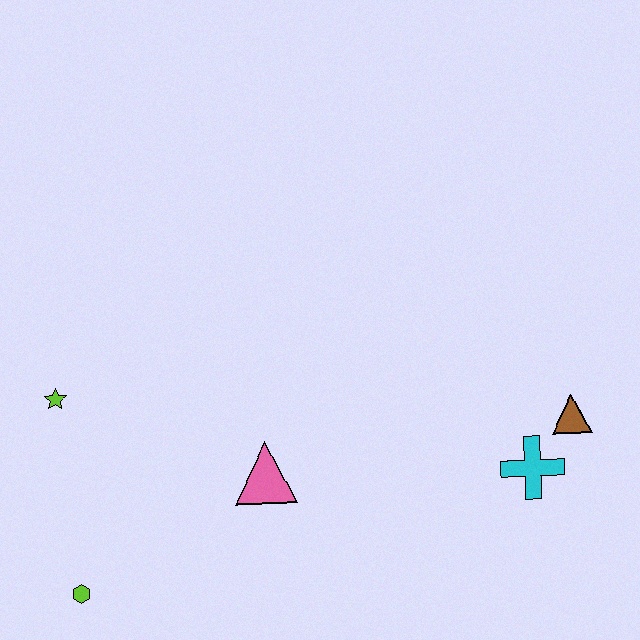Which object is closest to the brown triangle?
The cyan cross is closest to the brown triangle.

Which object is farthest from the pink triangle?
The brown triangle is farthest from the pink triangle.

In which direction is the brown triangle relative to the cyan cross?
The brown triangle is above the cyan cross.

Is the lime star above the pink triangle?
Yes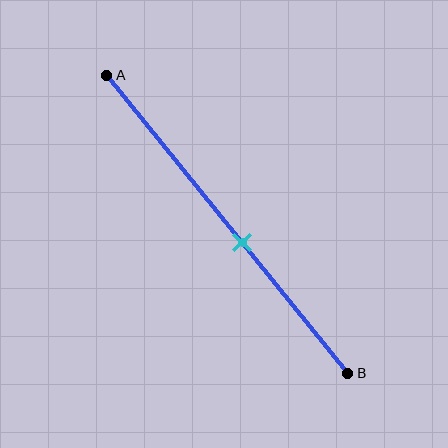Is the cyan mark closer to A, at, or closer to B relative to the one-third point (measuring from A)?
The cyan mark is closer to point B than the one-third point of segment AB.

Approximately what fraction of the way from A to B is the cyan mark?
The cyan mark is approximately 55% of the way from A to B.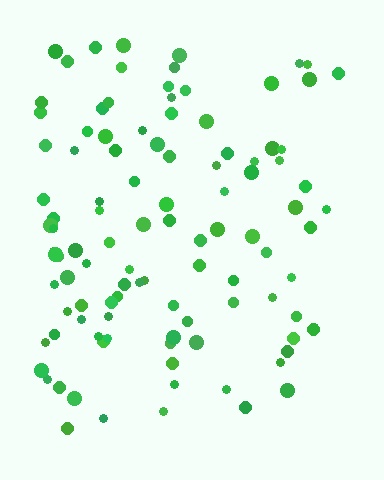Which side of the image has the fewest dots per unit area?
The right.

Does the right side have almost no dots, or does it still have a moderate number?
Still a moderate number, just noticeably fewer than the left.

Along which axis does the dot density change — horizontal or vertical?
Horizontal.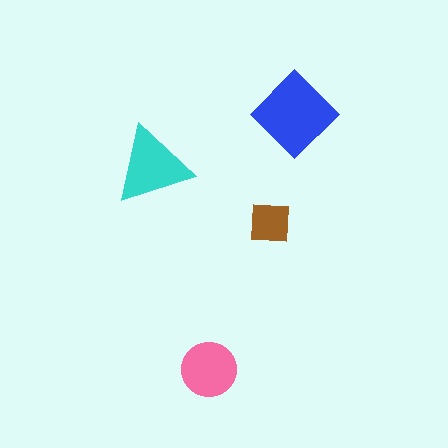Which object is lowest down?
The pink circle is bottommost.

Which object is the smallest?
The brown square.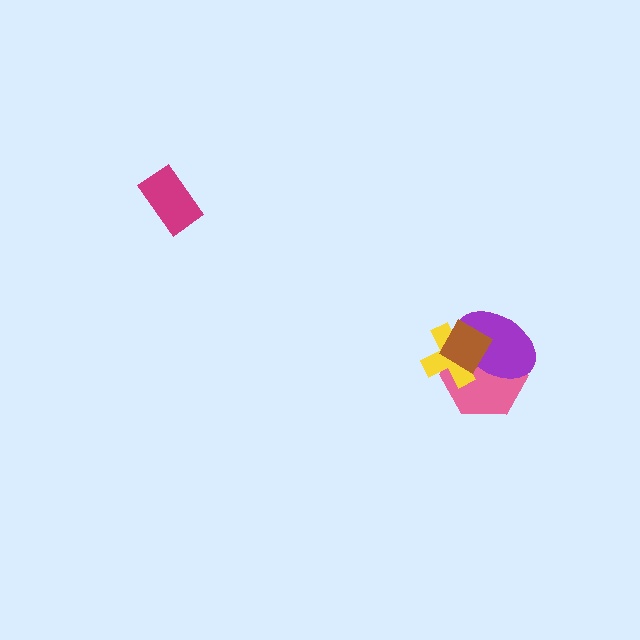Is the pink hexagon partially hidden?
Yes, it is partially covered by another shape.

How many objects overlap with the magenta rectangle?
0 objects overlap with the magenta rectangle.